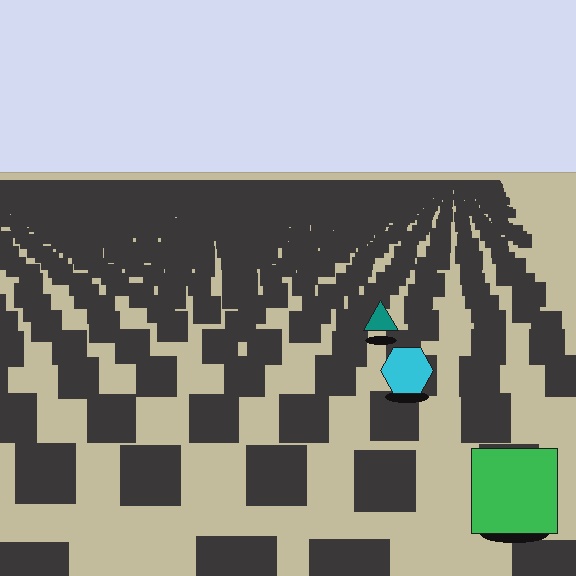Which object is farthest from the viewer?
The teal triangle is farthest from the viewer. It appears smaller and the ground texture around it is denser.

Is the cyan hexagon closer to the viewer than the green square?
No. The green square is closer — you can tell from the texture gradient: the ground texture is coarser near it.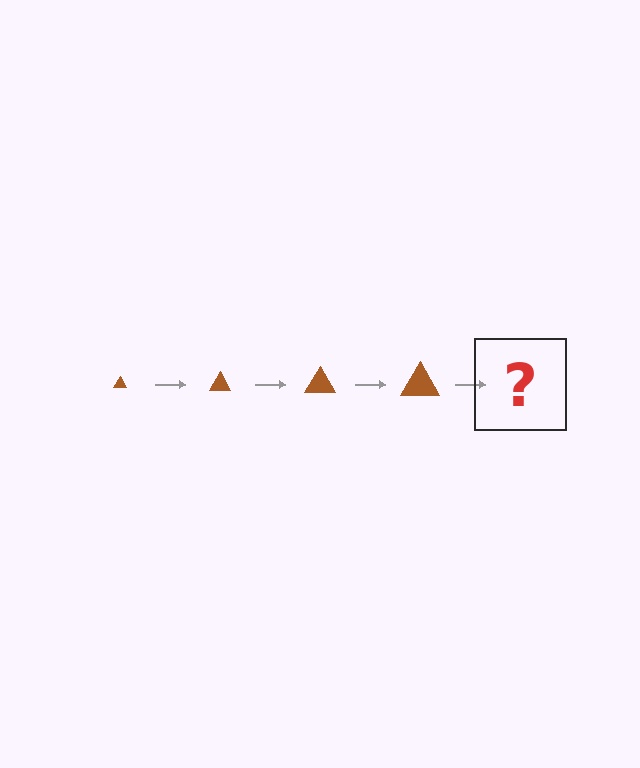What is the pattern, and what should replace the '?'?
The pattern is that the triangle gets progressively larger each step. The '?' should be a brown triangle, larger than the previous one.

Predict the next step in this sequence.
The next step is a brown triangle, larger than the previous one.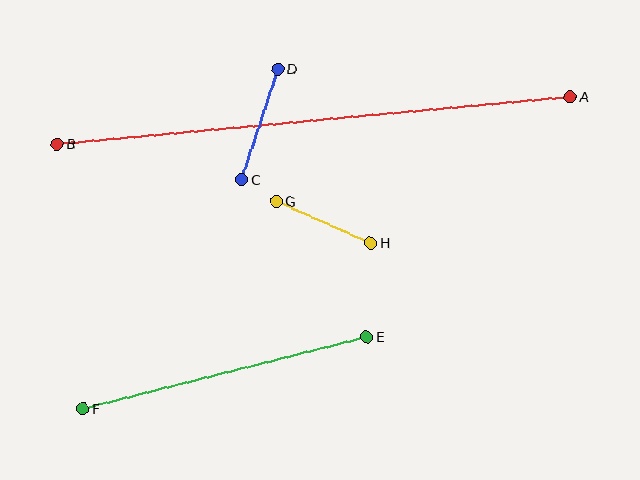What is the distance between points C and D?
The distance is approximately 116 pixels.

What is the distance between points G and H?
The distance is approximately 103 pixels.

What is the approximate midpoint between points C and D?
The midpoint is at approximately (260, 124) pixels.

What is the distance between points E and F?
The distance is approximately 293 pixels.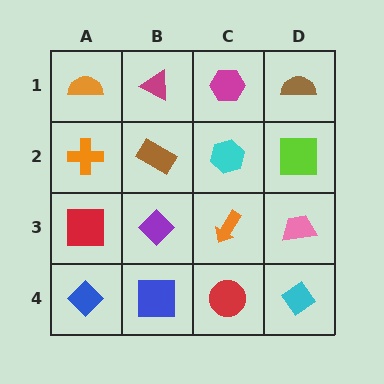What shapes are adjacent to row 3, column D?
A lime square (row 2, column D), a cyan diamond (row 4, column D), an orange arrow (row 3, column C).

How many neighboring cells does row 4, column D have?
2.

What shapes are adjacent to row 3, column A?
An orange cross (row 2, column A), a blue diamond (row 4, column A), a purple diamond (row 3, column B).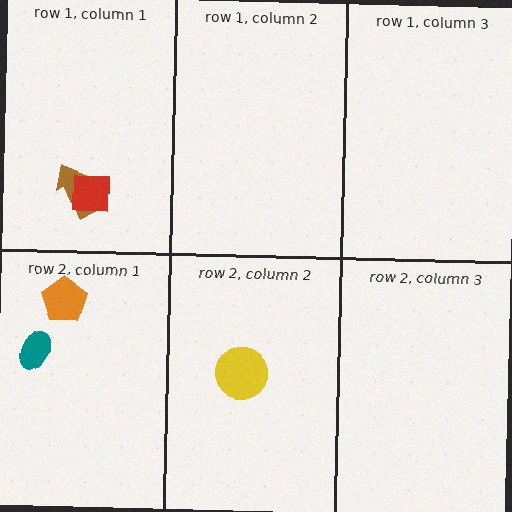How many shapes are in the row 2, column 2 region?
1.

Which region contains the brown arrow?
The row 1, column 1 region.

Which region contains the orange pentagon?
The row 2, column 1 region.